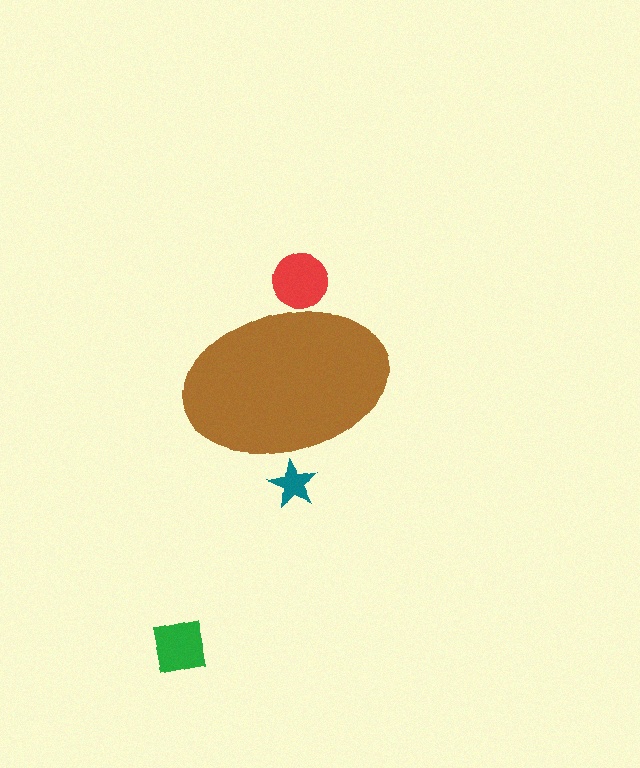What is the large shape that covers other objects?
A brown ellipse.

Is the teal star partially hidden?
Yes, the teal star is partially hidden behind the brown ellipse.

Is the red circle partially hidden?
Yes, the red circle is partially hidden behind the brown ellipse.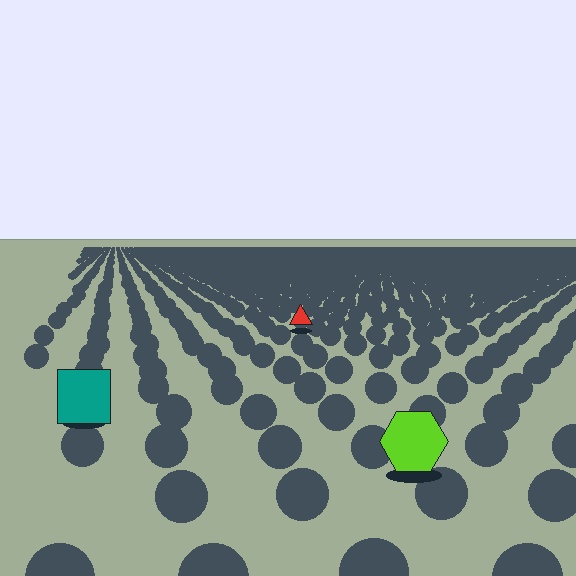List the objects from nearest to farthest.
From nearest to farthest: the lime hexagon, the teal square, the red triangle.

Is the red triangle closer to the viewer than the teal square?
No. The teal square is closer — you can tell from the texture gradient: the ground texture is coarser near it.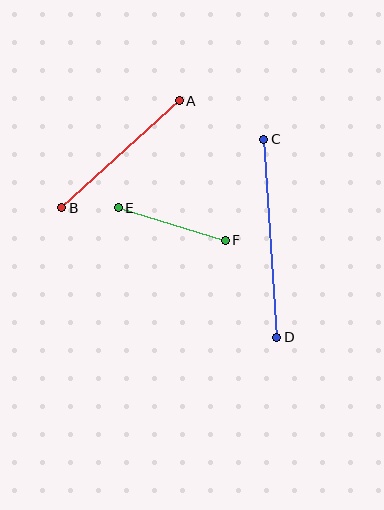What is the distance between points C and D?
The distance is approximately 199 pixels.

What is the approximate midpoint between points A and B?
The midpoint is at approximately (120, 154) pixels.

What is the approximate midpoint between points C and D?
The midpoint is at approximately (270, 238) pixels.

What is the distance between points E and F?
The distance is approximately 112 pixels.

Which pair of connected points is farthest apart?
Points C and D are farthest apart.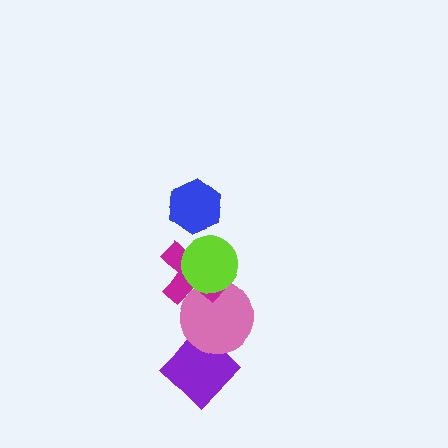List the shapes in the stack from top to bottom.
From top to bottom: the blue hexagon, the lime circle, the magenta cross, the pink circle, the purple diamond.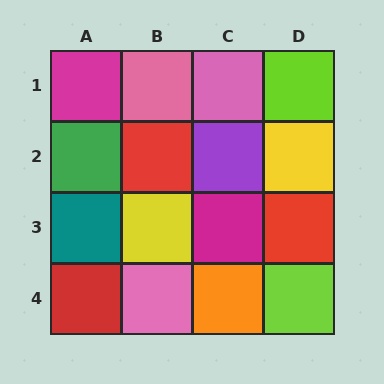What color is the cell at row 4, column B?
Pink.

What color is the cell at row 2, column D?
Yellow.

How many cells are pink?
3 cells are pink.